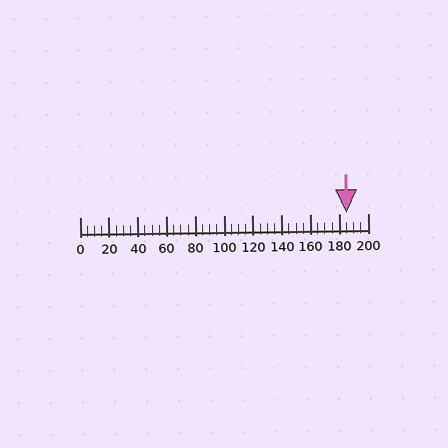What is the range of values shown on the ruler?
The ruler shows values from 0 to 200.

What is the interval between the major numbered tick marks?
The major tick marks are spaced 20 units apart.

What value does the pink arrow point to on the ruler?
The pink arrow points to approximately 185.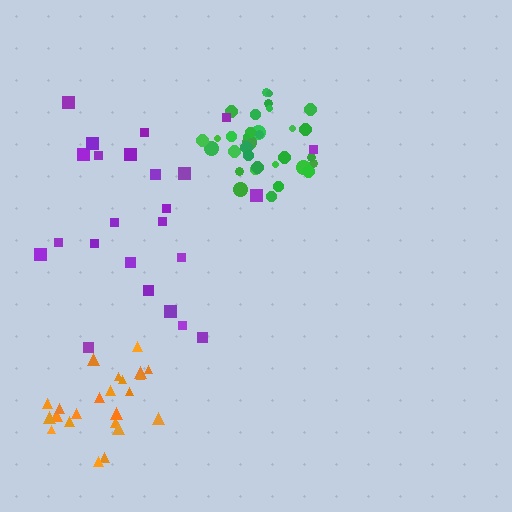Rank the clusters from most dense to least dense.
green, orange, purple.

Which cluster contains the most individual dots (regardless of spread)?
Green (35).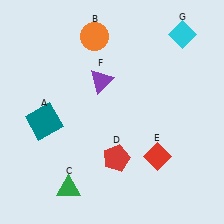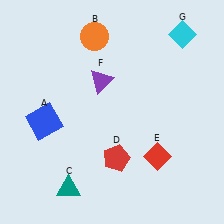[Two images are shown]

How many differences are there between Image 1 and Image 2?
There are 2 differences between the two images.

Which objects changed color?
A changed from teal to blue. C changed from green to teal.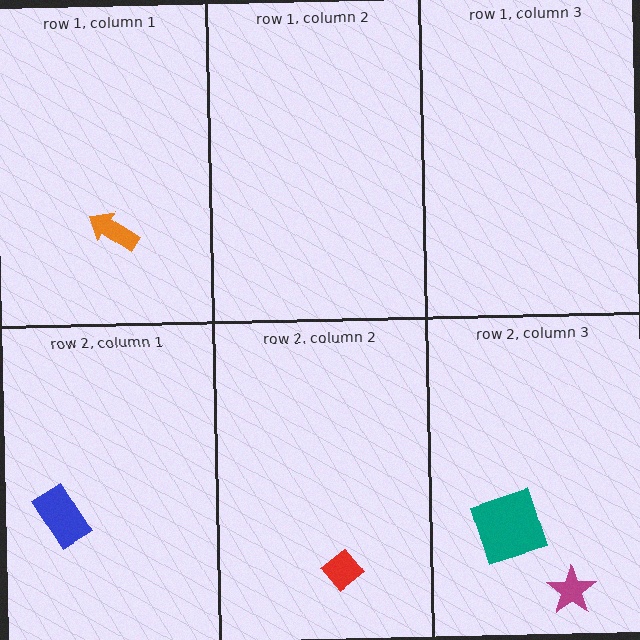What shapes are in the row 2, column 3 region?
The magenta star, the teal square.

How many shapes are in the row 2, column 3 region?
2.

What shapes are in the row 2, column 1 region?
The blue rectangle.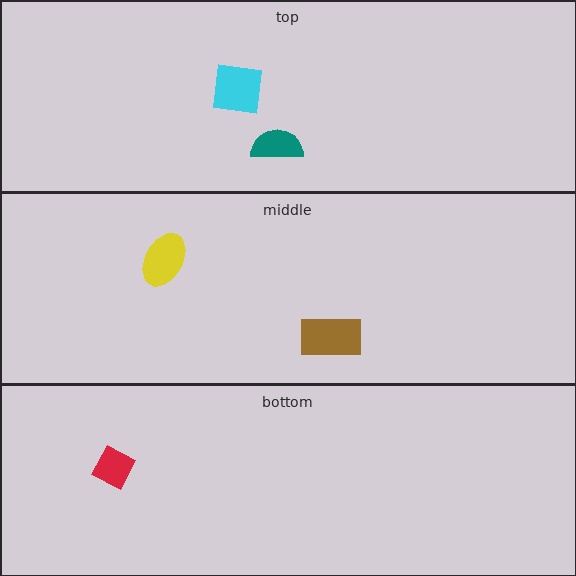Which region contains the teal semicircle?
The top region.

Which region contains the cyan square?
The top region.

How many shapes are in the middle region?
2.